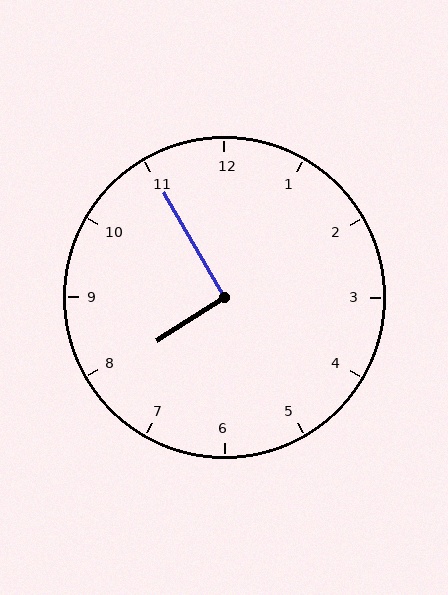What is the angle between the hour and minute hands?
Approximately 92 degrees.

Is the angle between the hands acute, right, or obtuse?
It is right.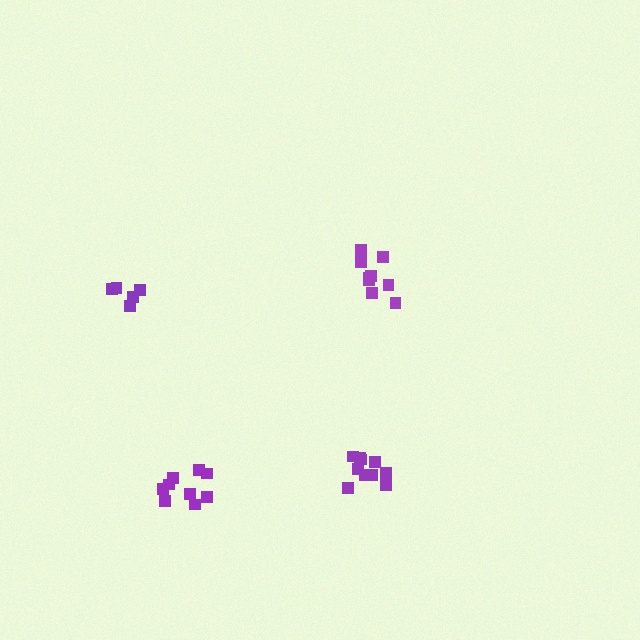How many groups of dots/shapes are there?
There are 4 groups.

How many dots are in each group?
Group 1: 10 dots, Group 2: 9 dots, Group 3: 9 dots, Group 4: 5 dots (33 total).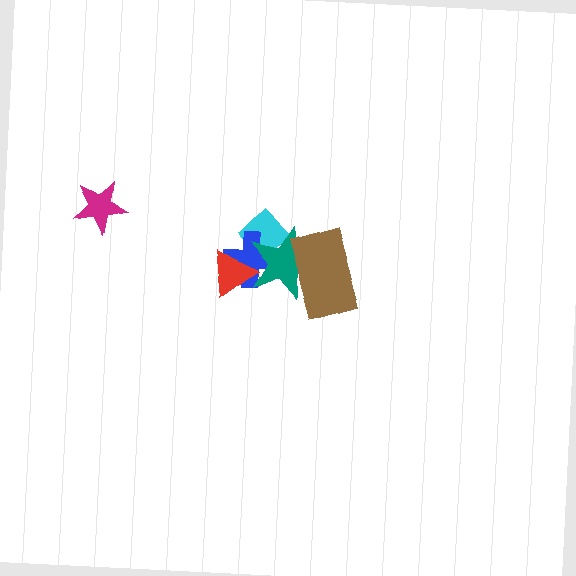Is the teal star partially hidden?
Yes, it is partially covered by another shape.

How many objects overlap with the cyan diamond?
2 objects overlap with the cyan diamond.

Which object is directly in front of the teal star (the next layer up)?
The red triangle is directly in front of the teal star.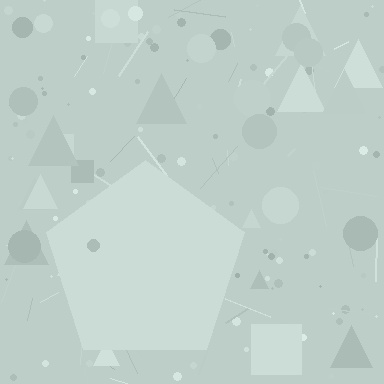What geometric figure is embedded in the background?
A pentagon is embedded in the background.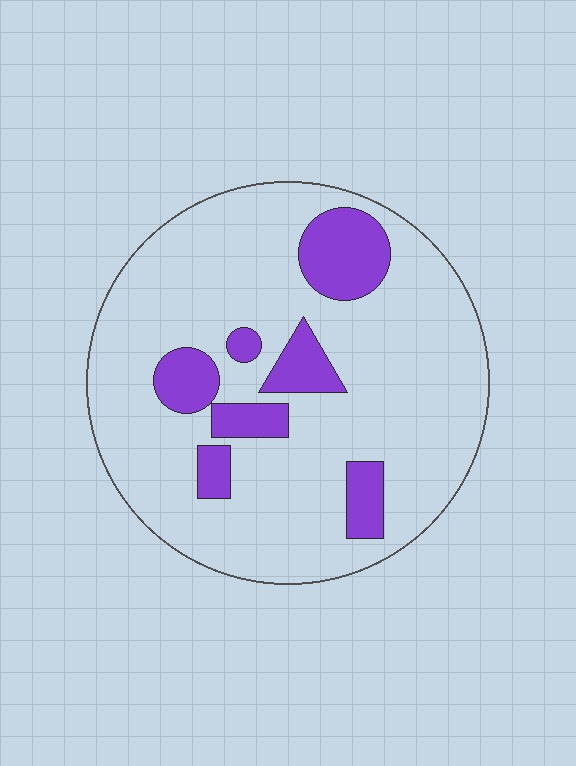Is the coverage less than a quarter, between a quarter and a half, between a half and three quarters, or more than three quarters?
Less than a quarter.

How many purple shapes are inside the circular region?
7.